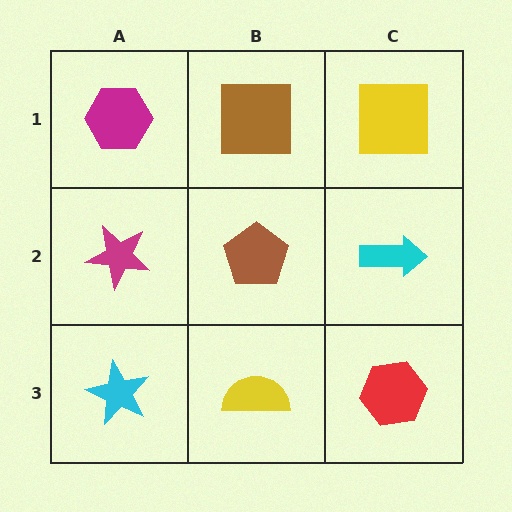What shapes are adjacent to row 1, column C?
A cyan arrow (row 2, column C), a brown square (row 1, column B).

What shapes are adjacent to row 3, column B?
A brown pentagon (row 2, column B), a cyan star (row 3, column A), a red hexagon (row 3, column C).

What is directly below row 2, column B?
A yellow semicircle.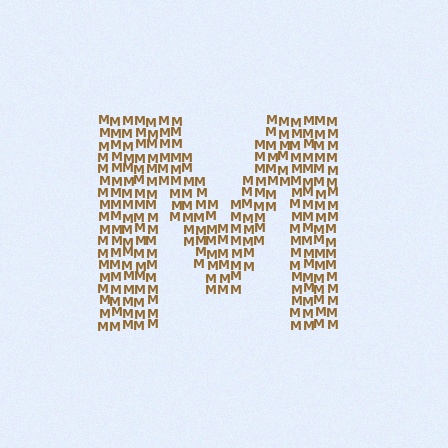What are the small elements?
The small elements are letter M's.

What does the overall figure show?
The overall figure shows the letter M.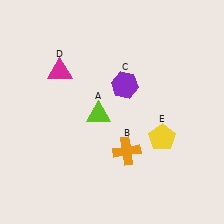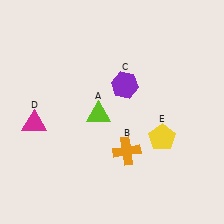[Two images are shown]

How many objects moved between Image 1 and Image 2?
1 object moved between the two images.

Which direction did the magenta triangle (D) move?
The magenta triangle (D) moved down.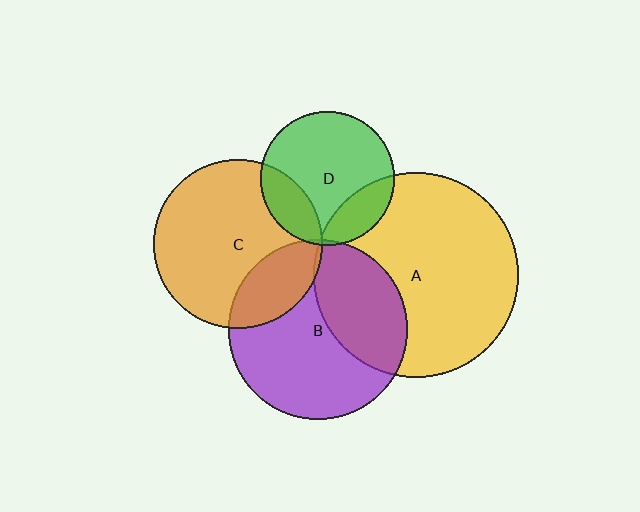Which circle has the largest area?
Circle A (yellow).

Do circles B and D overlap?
Yes.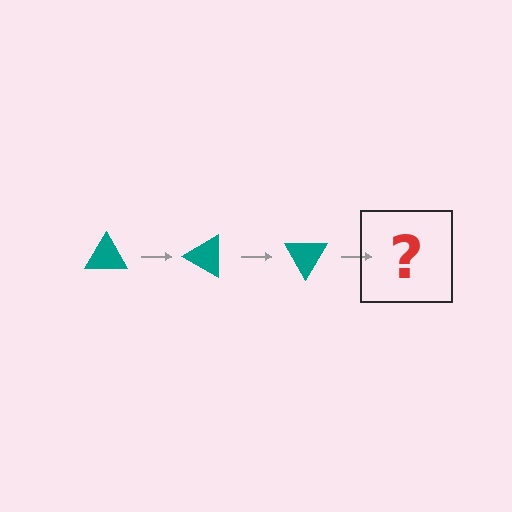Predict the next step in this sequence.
The next step is a teal triangle rotated 90 degrees.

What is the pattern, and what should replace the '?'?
The pattern is that the triangle rotates 30 degrees each step. The '?' should be a teal triangle rotated 90 degrees.